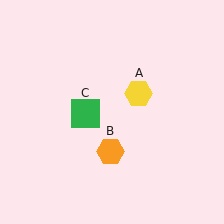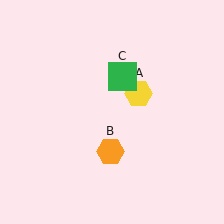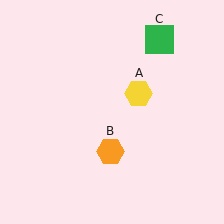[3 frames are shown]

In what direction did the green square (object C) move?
The green square (object C) moved up and to the right.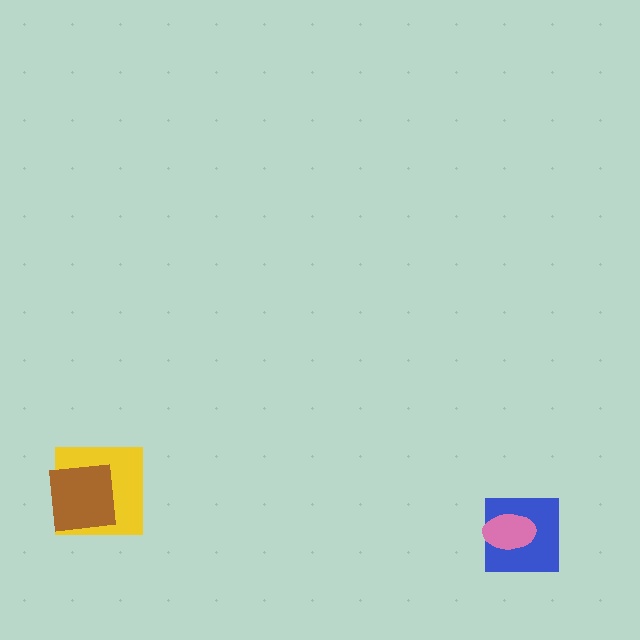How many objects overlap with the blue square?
1 object overlaps with the blue square.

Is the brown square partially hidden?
No, no other shape covers it.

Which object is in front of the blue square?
The pink ellipse is in front of the blue square.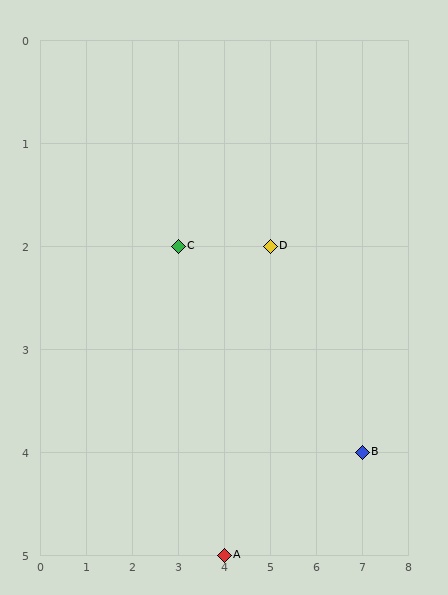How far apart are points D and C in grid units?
Points D and C are 2 columns apart.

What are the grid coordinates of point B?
Point B is at grid coordinates (7, 4).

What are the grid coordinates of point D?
Point D is at grid coordinates (5, 2).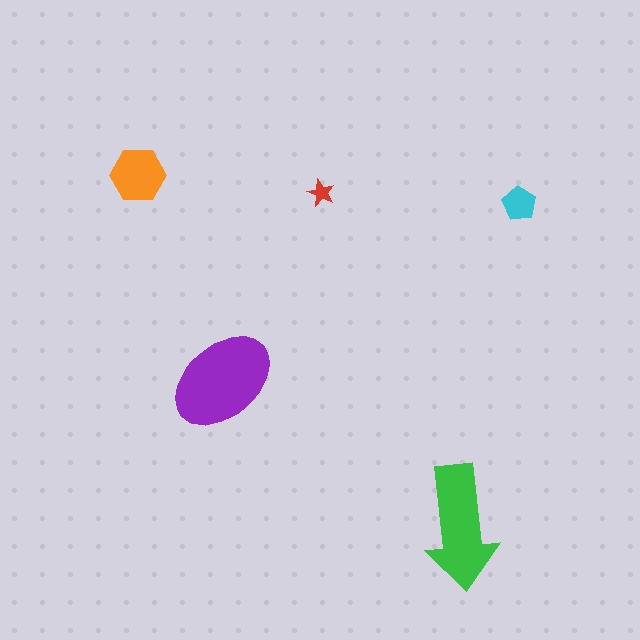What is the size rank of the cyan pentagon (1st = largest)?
4th.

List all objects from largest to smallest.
The purple ellipse, the green arrow, the orange hexagon, the cyan pentagon, the red star.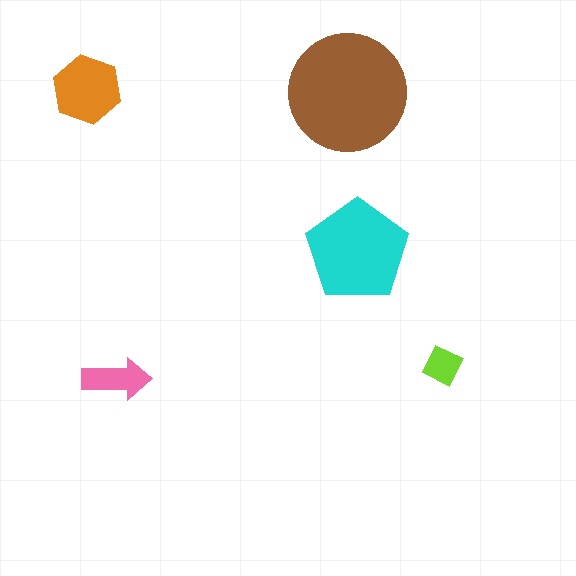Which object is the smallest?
The lime diamond.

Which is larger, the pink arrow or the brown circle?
The brown circle.